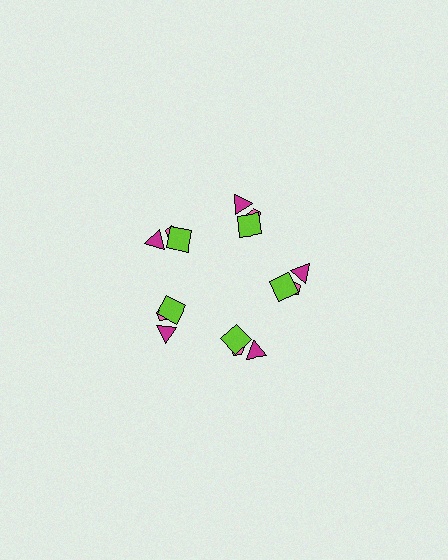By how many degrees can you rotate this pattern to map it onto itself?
The pattern maps onto itself every 72 degrees of rotation.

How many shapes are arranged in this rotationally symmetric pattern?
There are 15 shapes, arranged in 5 groups of 3.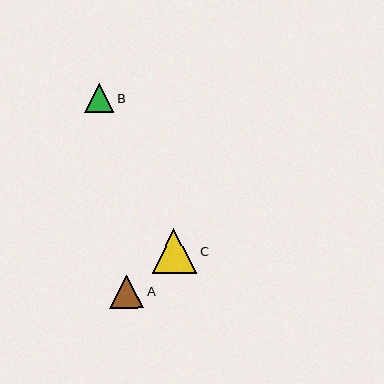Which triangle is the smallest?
Triangle B is the smallest with a size of approximately 30 pixels.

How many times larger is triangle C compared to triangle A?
Triangle C is approximately 1.3 times the size of triangle A.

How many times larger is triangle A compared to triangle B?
Triangle A is approximately 1.1 times the size of triangle B.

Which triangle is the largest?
Triangle C is the largest with a size of approximately 44 pixels.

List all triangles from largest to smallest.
From largest to smallest: C, A, B.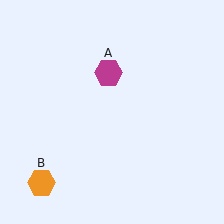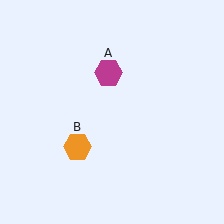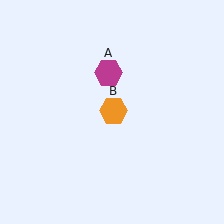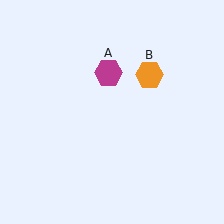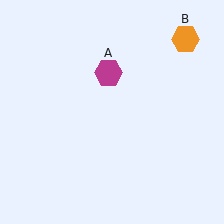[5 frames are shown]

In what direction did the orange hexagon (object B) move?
The orange hexagon (object B) moved up and to the right.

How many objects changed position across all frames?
1 object changed position: orange hexagon (object B).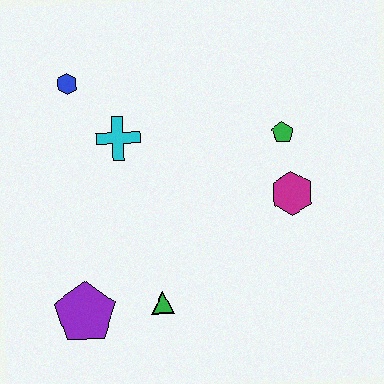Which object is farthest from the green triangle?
The blue hexagon is farthest from the green triangle.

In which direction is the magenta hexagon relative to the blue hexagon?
The magenta hexagon is to the right of the blue hexagon.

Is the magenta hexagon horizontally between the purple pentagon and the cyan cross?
No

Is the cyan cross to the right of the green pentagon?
No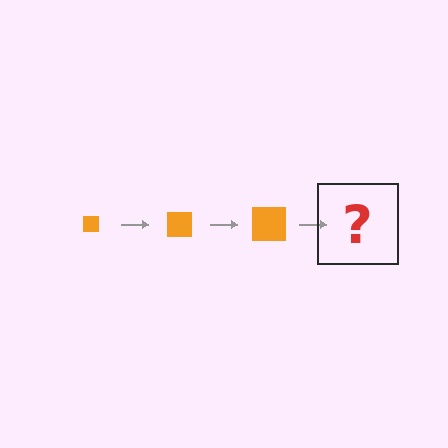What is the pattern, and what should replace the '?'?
The pattern is that the square gets progressively larger each step. The '?' should be an orange square, larger than the previous one.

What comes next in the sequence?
The next element should be an orange square, larger than the previous one.